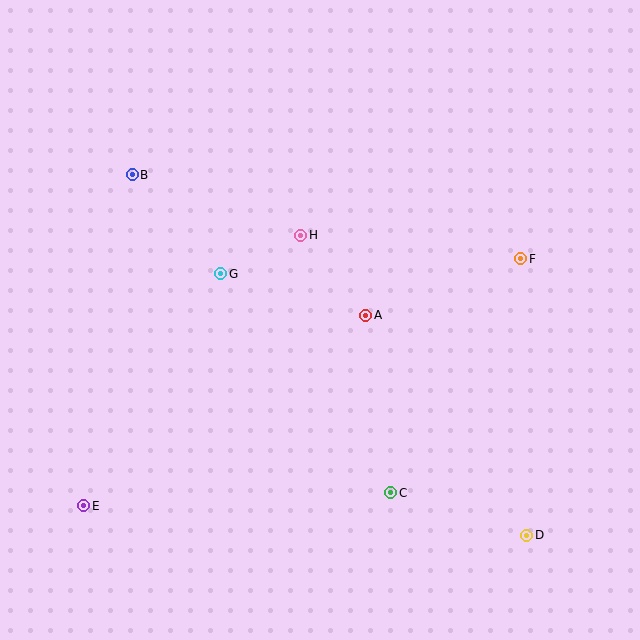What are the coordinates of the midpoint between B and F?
The midpoint between B and F is at (326, 217).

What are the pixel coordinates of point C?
Point C is at (391, 493).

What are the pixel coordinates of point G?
Point G is at (221, 274).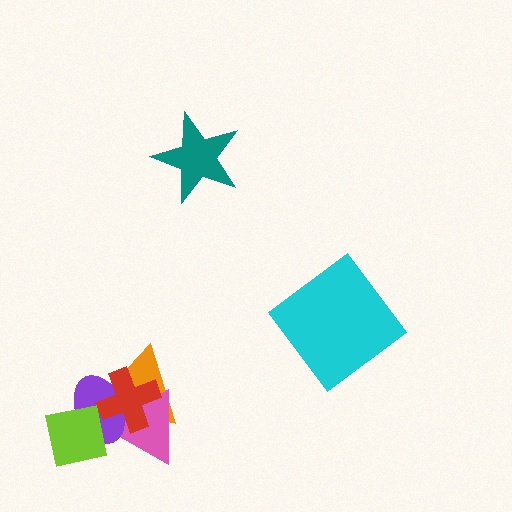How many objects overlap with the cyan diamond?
0 objects overlap with the cyan diamond.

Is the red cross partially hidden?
No, no other shape covers it.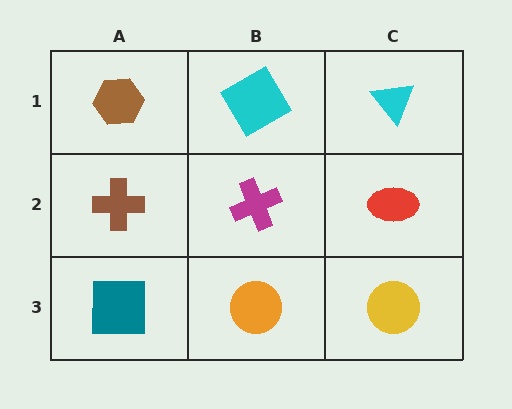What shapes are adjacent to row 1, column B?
A magenta cross (row 2, column B), a brown hexagon (row 1, column A), a cyan triangle (row 1, column C).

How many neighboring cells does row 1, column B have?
3.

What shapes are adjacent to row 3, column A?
A brown cross (row 2, column A), an orange circle (row 3, column B).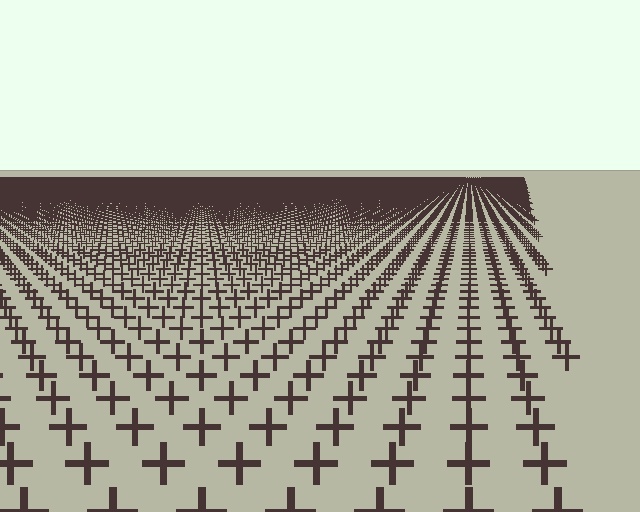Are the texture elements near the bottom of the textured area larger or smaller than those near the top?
Larger. Near the bottom, elements are closer to the viewer and appear at a bigger on-screen size.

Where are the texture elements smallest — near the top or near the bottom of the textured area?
Near the top.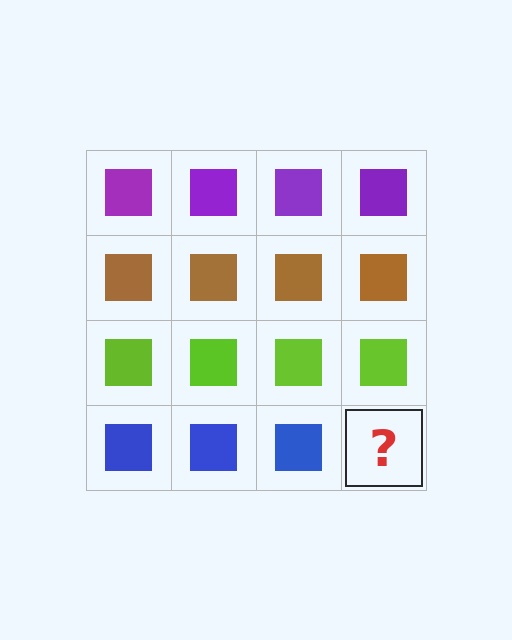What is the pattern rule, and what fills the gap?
The rule is that each row has a consistent color. The gap should be filled with a blue square.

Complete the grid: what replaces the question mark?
The question mark should be replaced with a blue square.